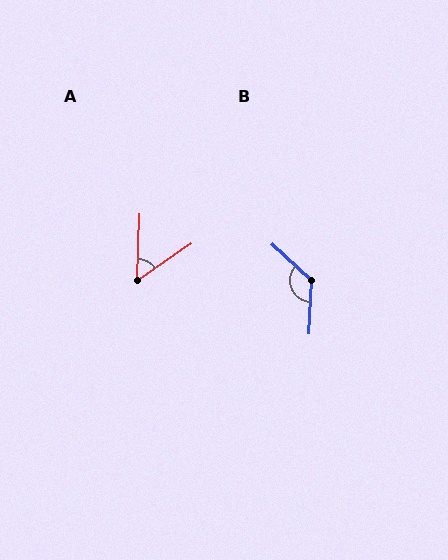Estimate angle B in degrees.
Approximately 131 degrees.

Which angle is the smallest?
A, at approximately 54 degrees.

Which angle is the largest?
B, at approximately 131 degrees.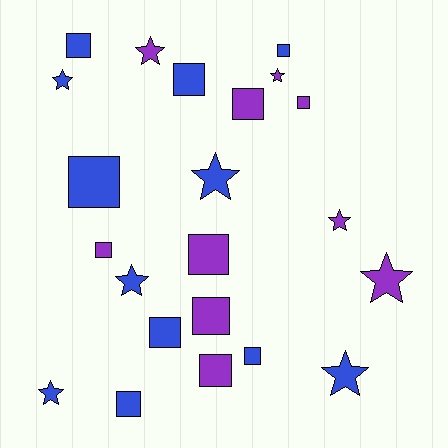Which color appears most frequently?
Blue, with 12 objects.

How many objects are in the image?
There are 22 objects.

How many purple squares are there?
There are 6 purple squares.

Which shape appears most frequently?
Square, with 13 objects.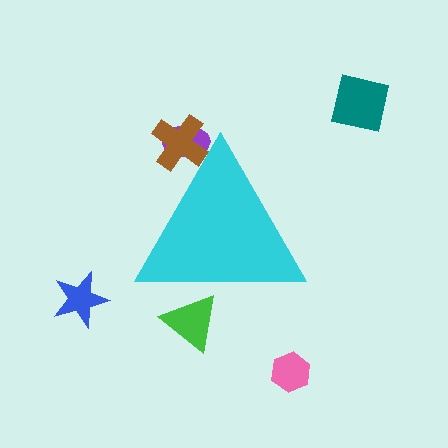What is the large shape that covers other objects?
A cyan triangle.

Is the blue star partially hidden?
No, the blue star is fully visible.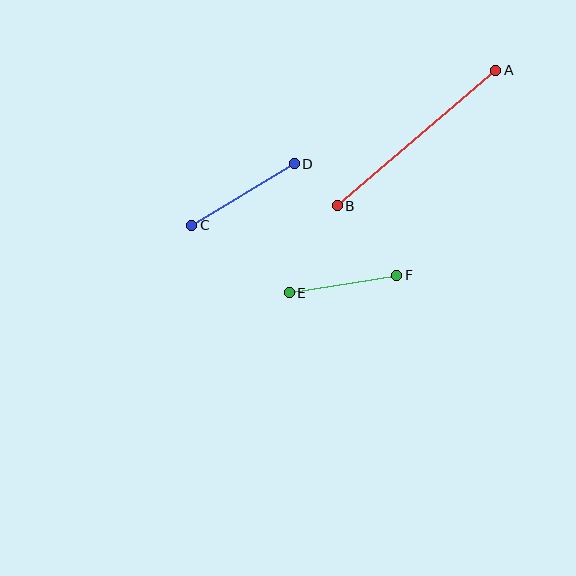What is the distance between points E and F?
The distance is approximately 109 pixels.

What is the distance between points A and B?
The distance is approximately 209 pixels.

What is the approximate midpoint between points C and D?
The midpoint is at approximately (243, 195) pixels.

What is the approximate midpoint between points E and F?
The midpoint is at approximately (343, 284) pixels.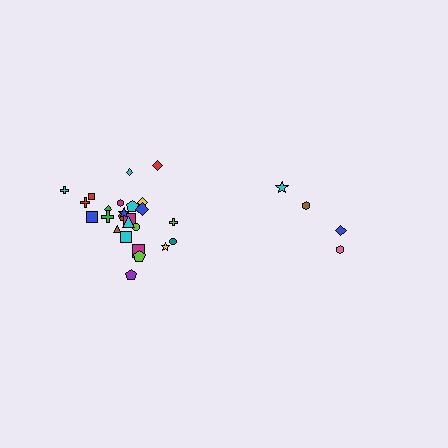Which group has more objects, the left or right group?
The left group.